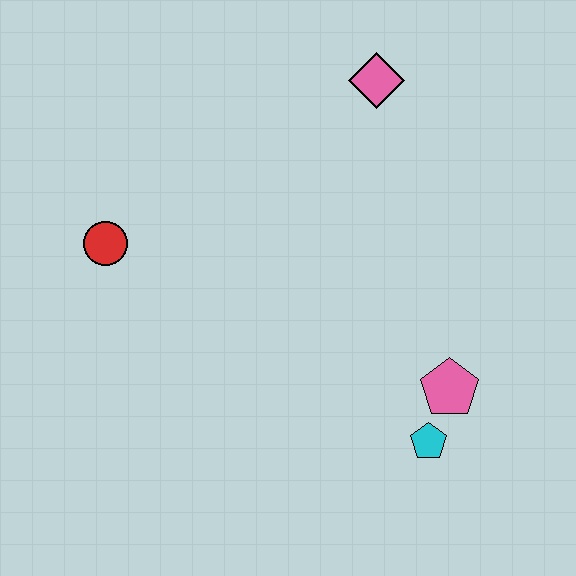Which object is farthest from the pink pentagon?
The red circle is farthest from the pink pentagon.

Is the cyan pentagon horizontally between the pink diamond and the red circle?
No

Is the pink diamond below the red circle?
No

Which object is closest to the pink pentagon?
The cyan pentagon is closest to the pink pentagon.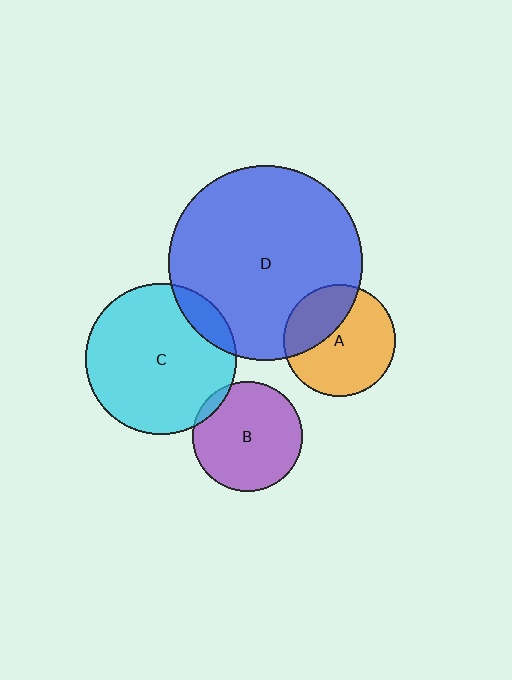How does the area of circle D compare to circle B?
Approximately 3.1 times.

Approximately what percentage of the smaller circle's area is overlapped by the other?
Approximately 10%.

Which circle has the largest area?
Circle D (blue).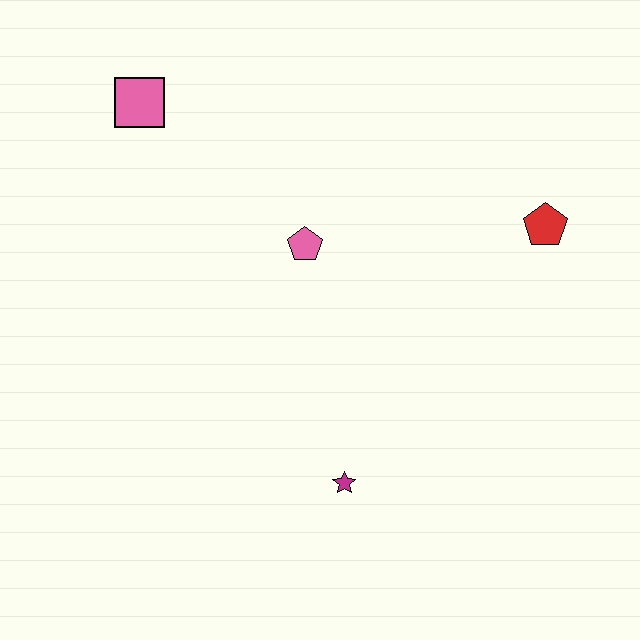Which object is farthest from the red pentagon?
The pink square is farthest from the red pentagon.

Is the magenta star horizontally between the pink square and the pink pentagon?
No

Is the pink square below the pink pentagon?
No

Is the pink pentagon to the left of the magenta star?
Yes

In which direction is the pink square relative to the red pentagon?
The pink square is to the left of the red pentagon.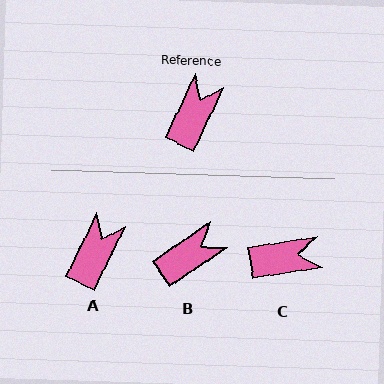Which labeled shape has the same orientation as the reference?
A.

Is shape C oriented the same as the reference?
No, it is off by about 55 degrees.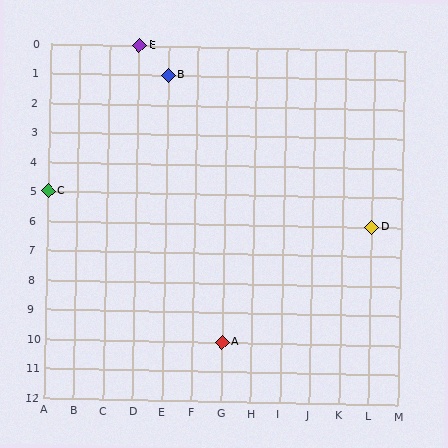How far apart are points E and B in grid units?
Points E and B are 1 column and 1 row apart (about 1.4 grid units diagonally).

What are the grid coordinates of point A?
Point A is at grid coordinates (G, 10).